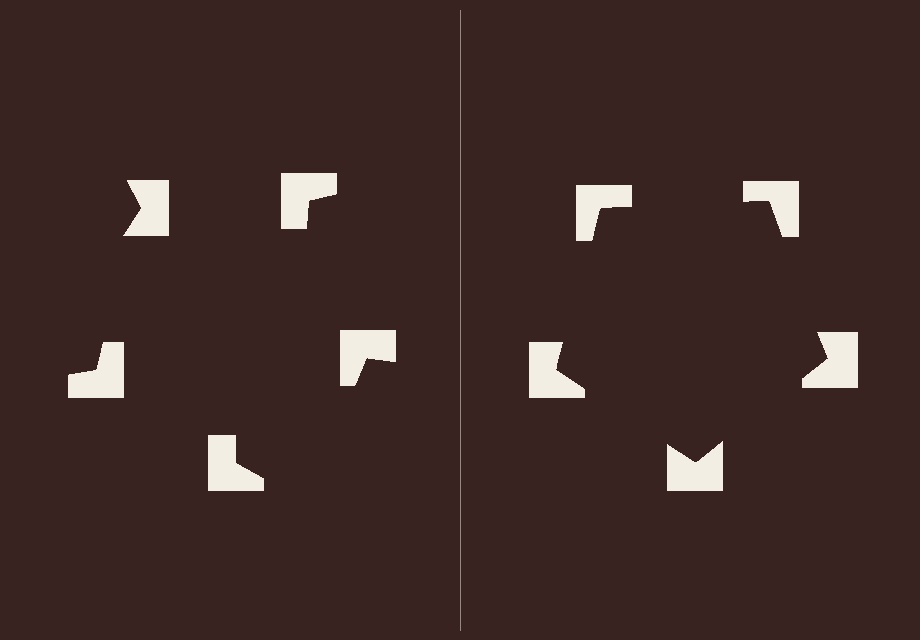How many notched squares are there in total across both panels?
10 — 5 on each side.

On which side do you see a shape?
An illusory pentagon appears on the right side. On the left side the wedge cuts are rotated, so no coherent shape forms.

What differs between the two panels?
The notched squares are positioned identically on both sides; only the wedge orientations differ. On the right they align to a pentagon; on the left they are misaligned.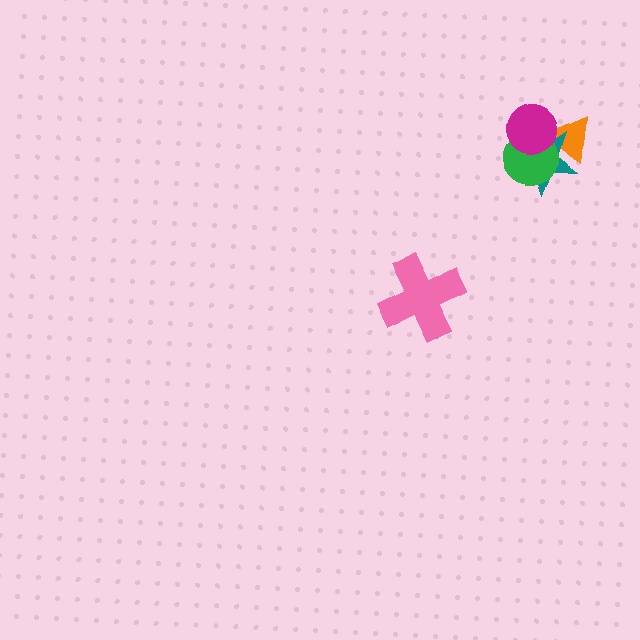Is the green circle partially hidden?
Yes, it is partially covered by another shape.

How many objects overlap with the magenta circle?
3 objects overlap with the magenta circle.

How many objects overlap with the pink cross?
0 objects overlap with the pink cross.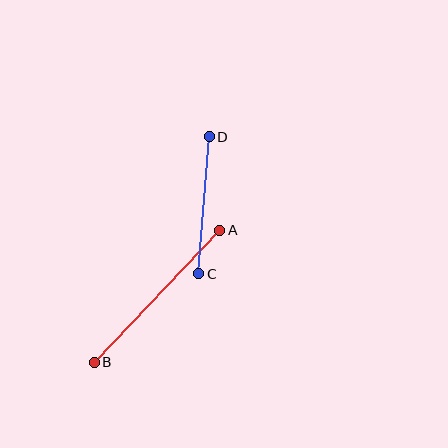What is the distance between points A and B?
The distance is approximately 182 pixels.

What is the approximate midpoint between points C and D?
The midpoint is at approximately (204, 205) pixels.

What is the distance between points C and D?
The distance is approximately 137 pixels.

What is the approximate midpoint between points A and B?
The midpoint is at approximately (157, 296) pixels.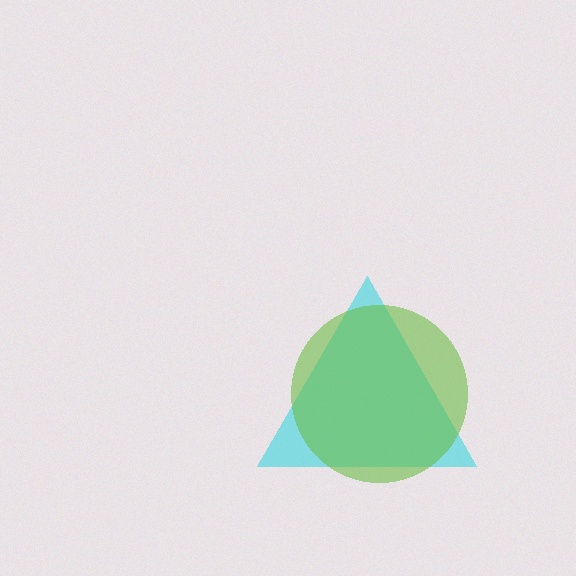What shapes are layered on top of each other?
The layered shapes are: a cyan triangle, a lime circle.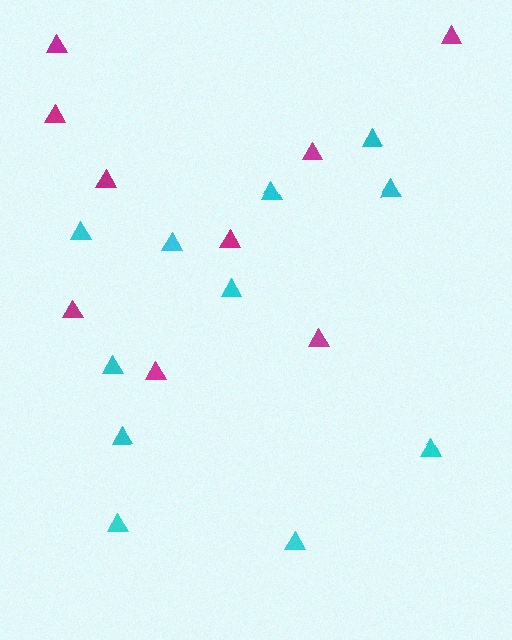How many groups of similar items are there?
There are 2 groups: one group of cyan triangles (11) and one group of magenta triangles (9).